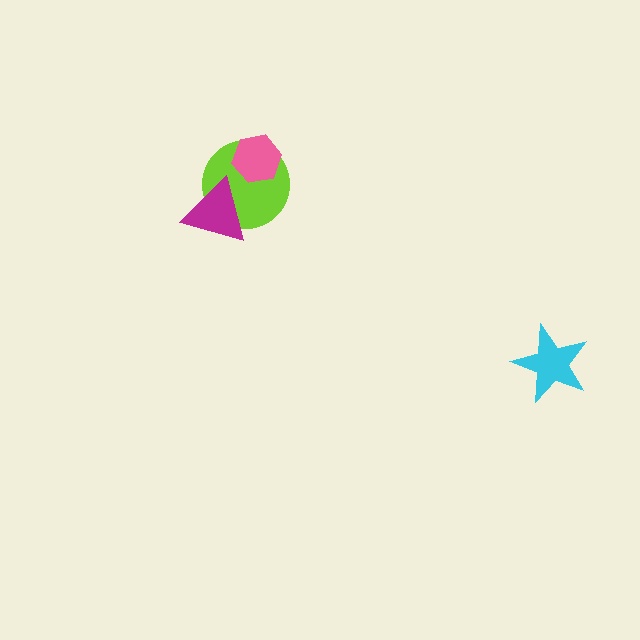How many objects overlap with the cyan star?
0 objects overlap with the cyan star.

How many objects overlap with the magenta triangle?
1 object overlaps with the magenta triangle.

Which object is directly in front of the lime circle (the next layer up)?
The magenta triangle is directly in front of the lime circle.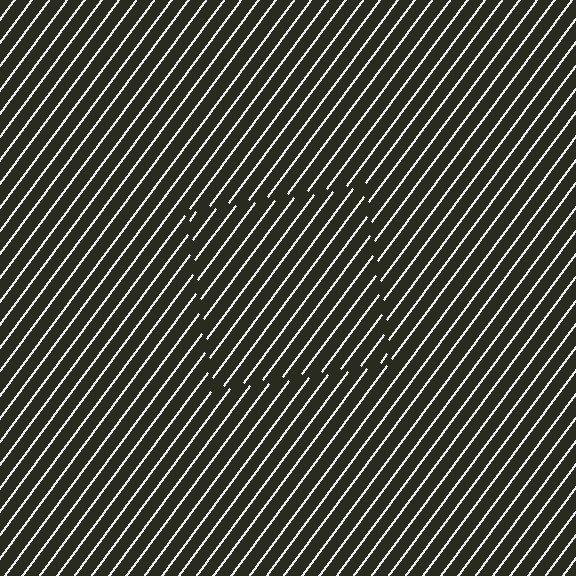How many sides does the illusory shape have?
4 sides — the line-ends trace a square.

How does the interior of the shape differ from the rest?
The interior of the shape contains the same grating, shifted by half a period — the contour is defined by the phase discontinuity where line-ends from the inner and outer gratings abut.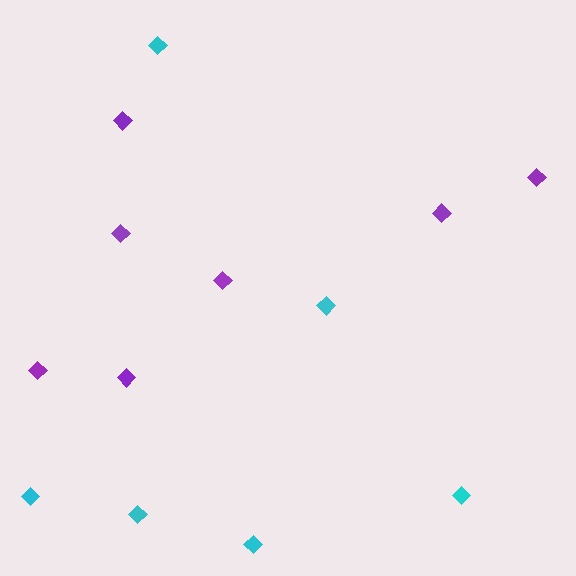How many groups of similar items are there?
There are 2 groups: one group of cyan diamonds (6) and one group of purple diamonds (7).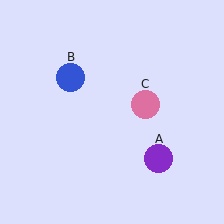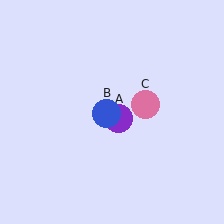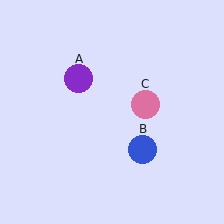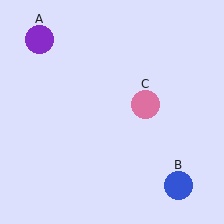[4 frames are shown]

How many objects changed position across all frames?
2 objects changed position: purple circle (object A), blue circle (object B).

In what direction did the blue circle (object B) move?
The blue circle (object B) moved down and to the right.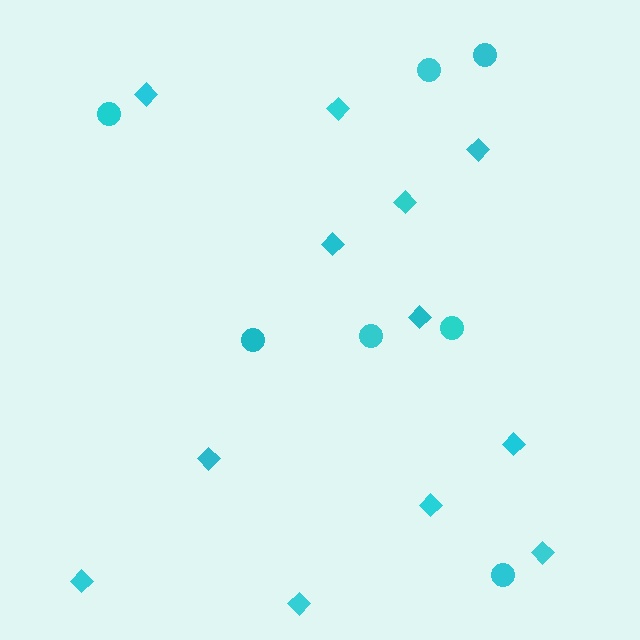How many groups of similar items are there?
There are 2 groups: one group of circles (7) and one group of diamonds (12).